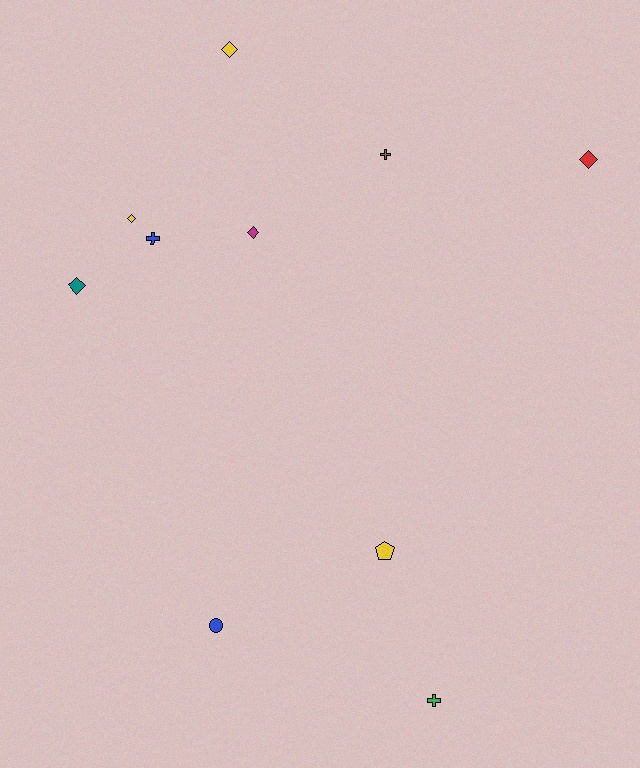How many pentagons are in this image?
There is 1 pentagon.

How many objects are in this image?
There are 10 objects.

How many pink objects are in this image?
There are no pink objects.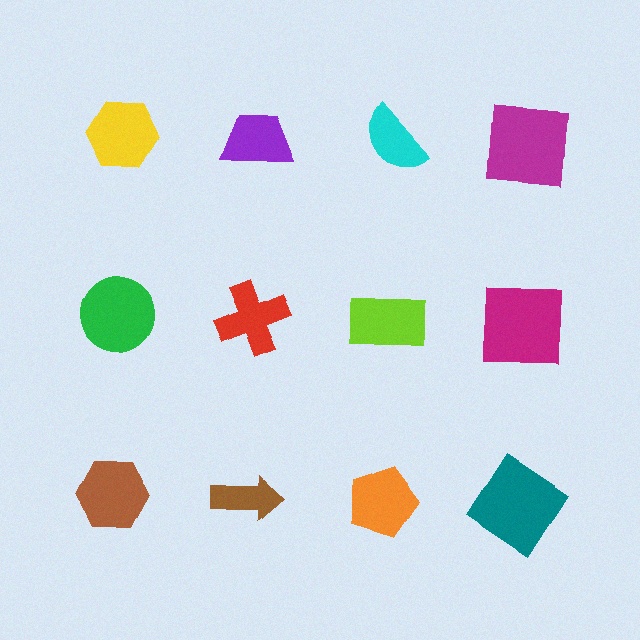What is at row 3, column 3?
An orange pentagon.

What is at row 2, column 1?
A green circle.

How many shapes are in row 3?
4 shapes.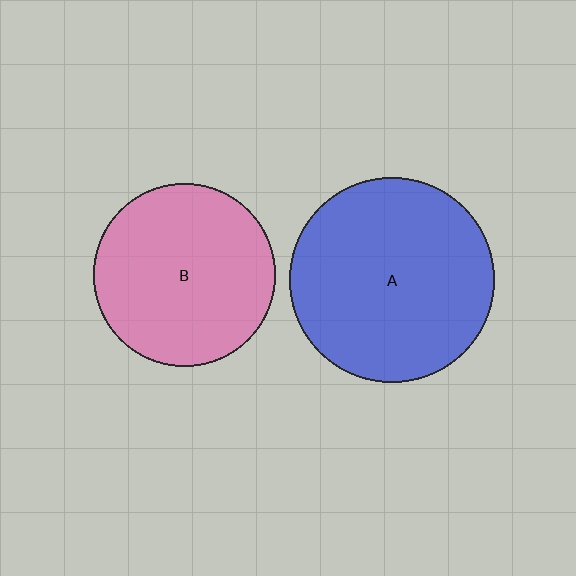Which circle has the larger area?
Circle A (blue).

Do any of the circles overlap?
No, none of the circles overlap.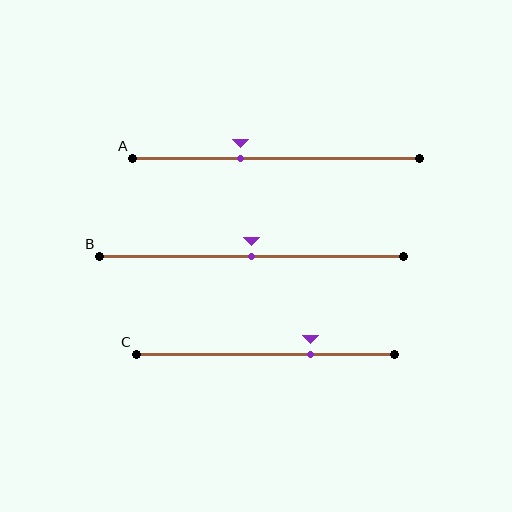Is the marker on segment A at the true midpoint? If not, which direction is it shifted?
No, the marker on segment A is shifted to the left by about 12% of the segment length.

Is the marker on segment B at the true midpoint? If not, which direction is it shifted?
Yes, the marker on segment B is at the true midpoint.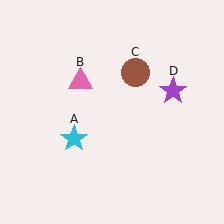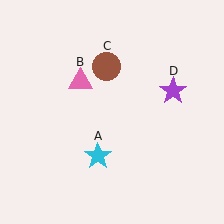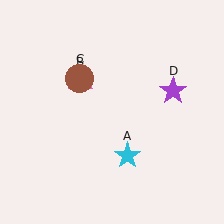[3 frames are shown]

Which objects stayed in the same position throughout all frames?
Pink triangle (object B) and purple star (object D) remained stationary.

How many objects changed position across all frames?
2 objects changed position: cyan star (object A), brown circle (object C).